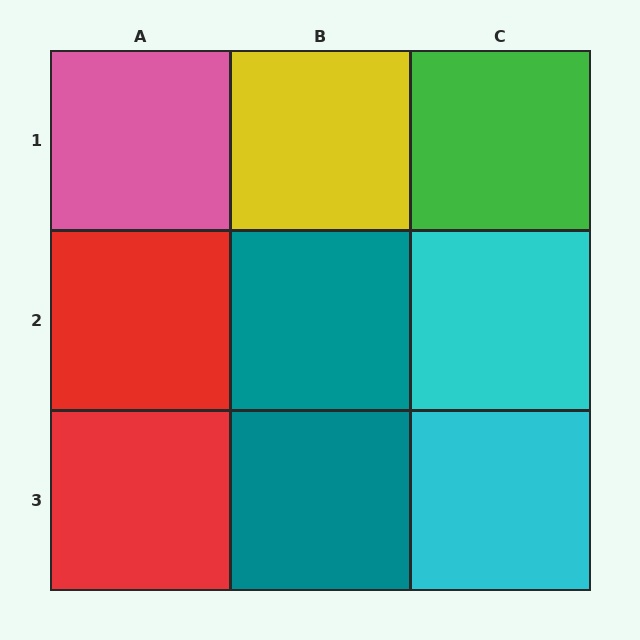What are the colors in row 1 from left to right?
Pink, yellow, green.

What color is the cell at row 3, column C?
Cyan.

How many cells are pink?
1 cell is pink.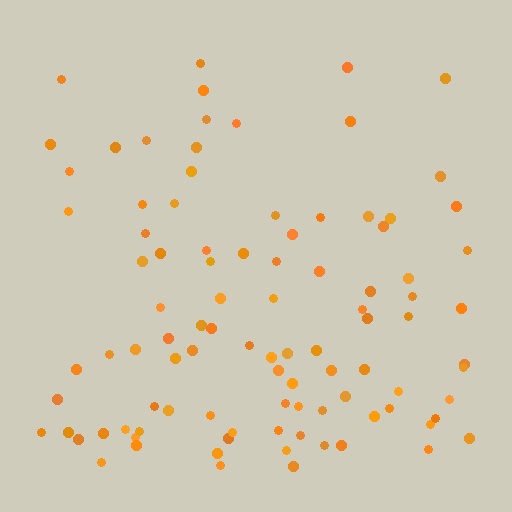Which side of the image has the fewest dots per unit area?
The top.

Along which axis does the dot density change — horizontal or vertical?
Vertical.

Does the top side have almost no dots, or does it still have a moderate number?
Still a moderate number, just noticeably fewer than the bottom.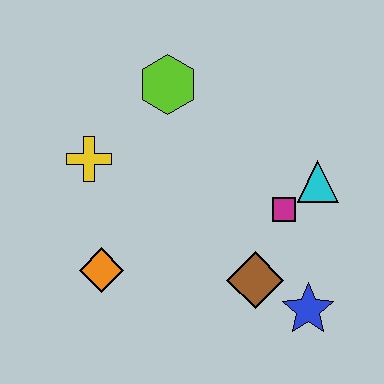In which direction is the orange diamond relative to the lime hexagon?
The orange diamond is below the lime hexagon.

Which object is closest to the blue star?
The brown diamond is closest to the blue star.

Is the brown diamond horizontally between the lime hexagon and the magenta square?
Yes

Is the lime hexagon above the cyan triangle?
Yes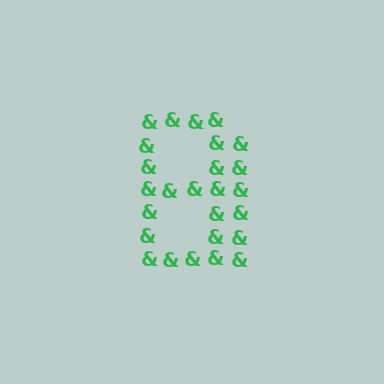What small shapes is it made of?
It is made of small ampersands.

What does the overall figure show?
The overall figure shows the letter B.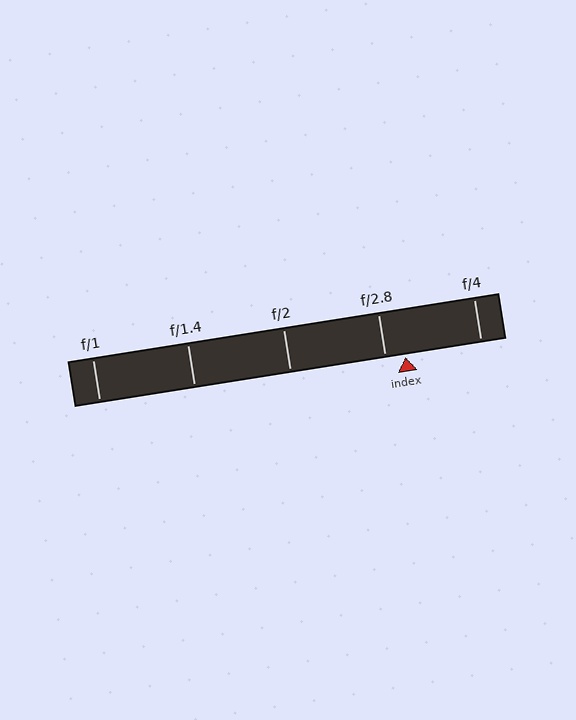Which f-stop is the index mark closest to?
The index mark is closest to f/2.8.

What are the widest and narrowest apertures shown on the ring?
The widest aperture shown is f/1 and the narrowest is f/4.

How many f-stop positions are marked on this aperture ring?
There are 5 f-stop positions marked.